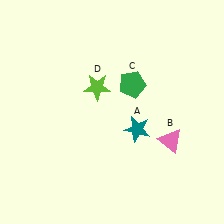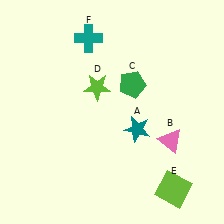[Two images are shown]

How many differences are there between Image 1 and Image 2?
There are 2 differences between the two images.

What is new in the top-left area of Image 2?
A teal cross (F) was added in the top-left area of Image 2.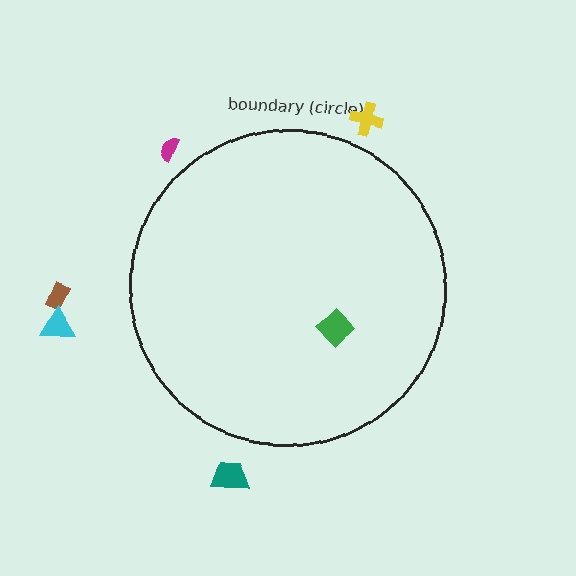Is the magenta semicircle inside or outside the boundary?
Outside.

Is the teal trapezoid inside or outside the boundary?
Outside.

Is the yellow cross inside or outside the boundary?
Outside.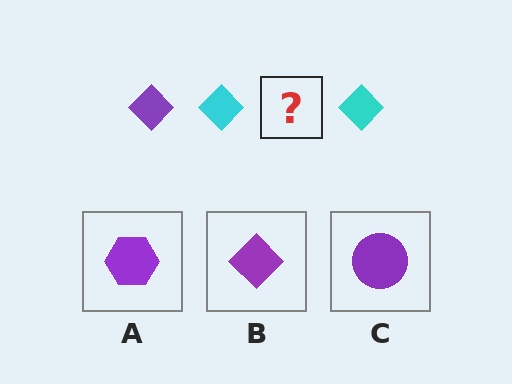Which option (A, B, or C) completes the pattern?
B.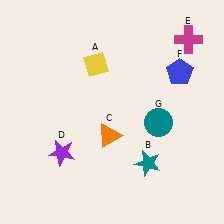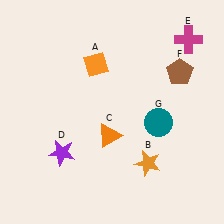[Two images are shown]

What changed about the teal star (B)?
In Image 1, B is teal. In Image 2, it changed to orange.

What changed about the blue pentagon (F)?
In Image 1, F is blue. In Image 2, it changed to brown.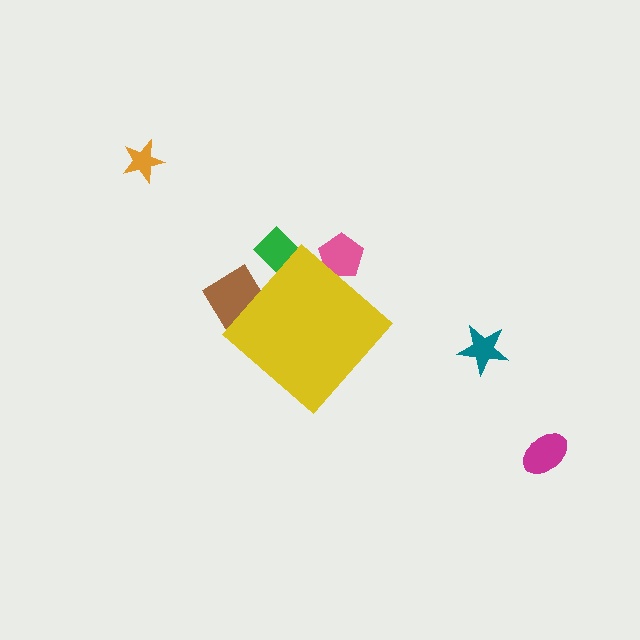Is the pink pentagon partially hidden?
Yes, the pink pentagon is partially hidden behind the yellow diamond.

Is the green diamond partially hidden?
Yes, the green diamond is partially hidden behind the yellow diamond.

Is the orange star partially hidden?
No, the orange star is fully visible.